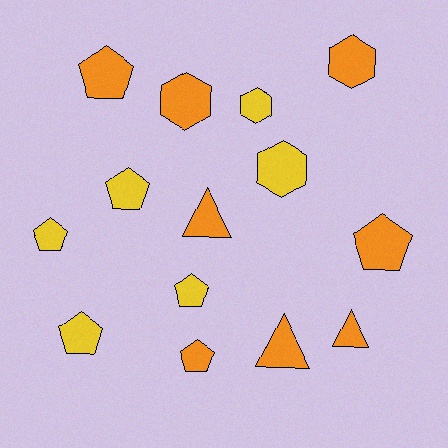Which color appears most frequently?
Orange, with 8 objects.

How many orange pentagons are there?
There are 3 orange pentagons.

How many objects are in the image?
There are 14 objects.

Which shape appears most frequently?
Pentagon, with 7 objects.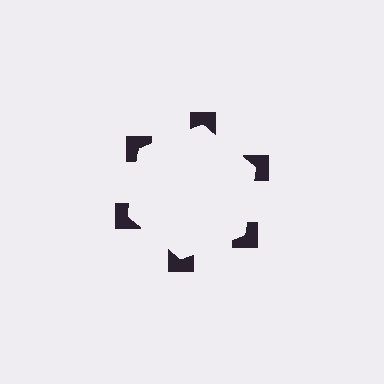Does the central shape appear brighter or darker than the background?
It typically appears slightly brighter than the background, even though no actual brightness change is drawn.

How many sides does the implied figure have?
6 sides.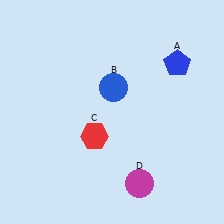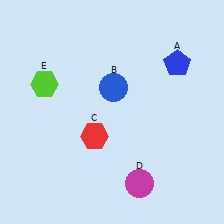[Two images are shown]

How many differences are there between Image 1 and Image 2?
There is 1 difference between the two images.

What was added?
A lime hexagon (E) was added in Image 2.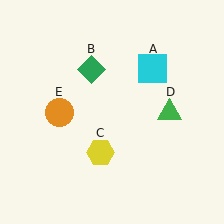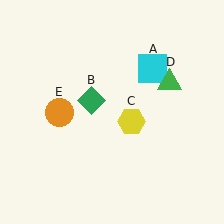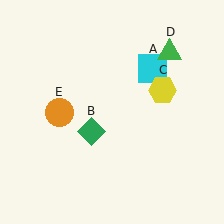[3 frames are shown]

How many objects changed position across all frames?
3 objects changed position: green diamond (object B), yellow hexagon (object C), green triangle (object D).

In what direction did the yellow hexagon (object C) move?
The yellow hexagon (object C) moved up and to the right.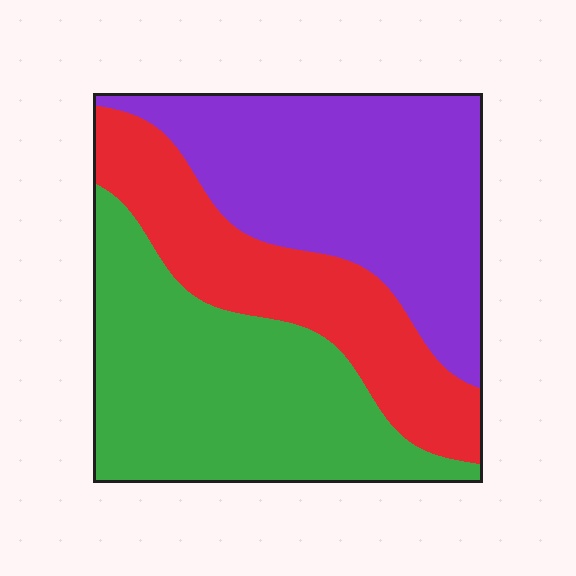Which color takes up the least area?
Red, at roughly 25%.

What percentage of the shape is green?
Green covers about 35% of the shape.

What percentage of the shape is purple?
Purple covers around 35% of the shape.